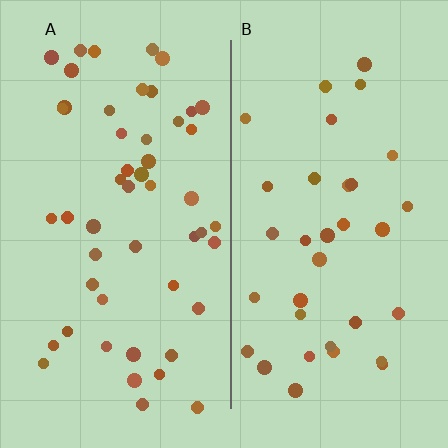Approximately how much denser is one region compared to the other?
Approximately 1.5× — region A over region B.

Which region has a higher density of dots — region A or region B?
A (the left).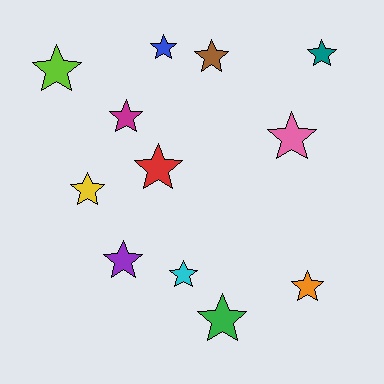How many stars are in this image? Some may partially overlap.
There are 12 stars.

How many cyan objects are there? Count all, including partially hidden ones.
There is 1 cyan object.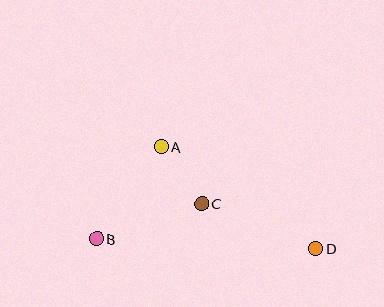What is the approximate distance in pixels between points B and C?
The distance between B and C is approximately 111 pixels.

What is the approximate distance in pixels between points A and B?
The distance between A and B is approximately 113 pixels.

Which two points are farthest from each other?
Points B and D are farthest from each other.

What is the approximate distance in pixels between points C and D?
The distance between C and D is approximately 123 pixels.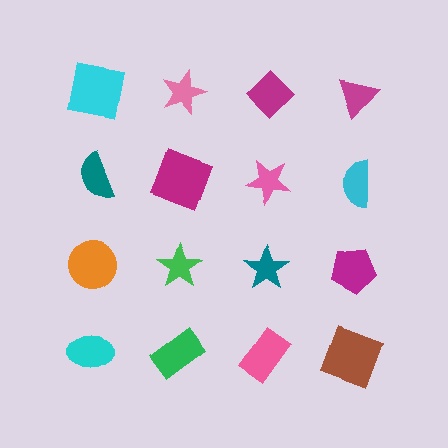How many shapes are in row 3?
4 shapes.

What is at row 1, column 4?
A magenta triangle.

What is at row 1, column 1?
A cyan square.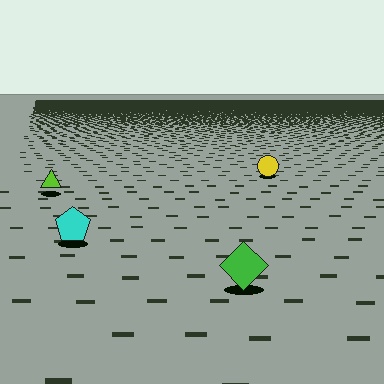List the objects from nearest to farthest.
From nearest to farthest: the green diamond, the cyan pentagon, the lime triangle, the yellow circle.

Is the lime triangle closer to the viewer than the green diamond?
No. The green diamond is closer — you can tell from the texture gradient: the ground texture is coarser near it.